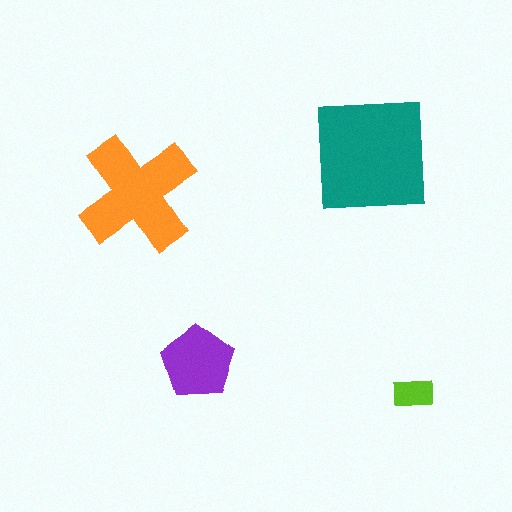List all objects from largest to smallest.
The teal square, the orange cross, the purple pentagon, the lime rectangle.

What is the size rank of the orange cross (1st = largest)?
2nd.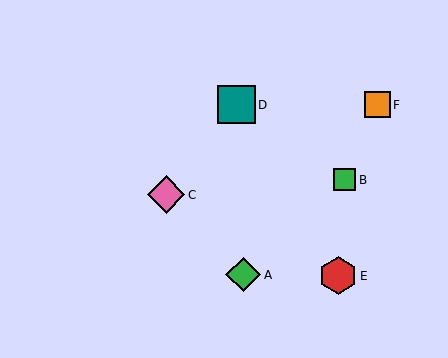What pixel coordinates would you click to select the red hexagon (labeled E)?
Click at (338, 276) to select the red hexagon E.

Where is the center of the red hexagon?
The center of the red hexagon is at (338, 276).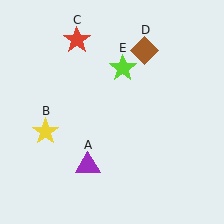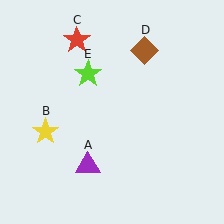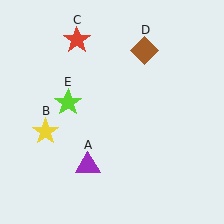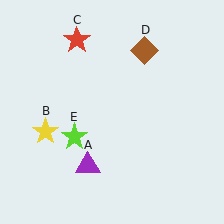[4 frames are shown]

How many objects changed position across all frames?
1 object changed position: lime star (object E).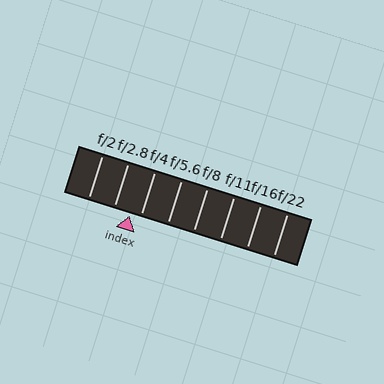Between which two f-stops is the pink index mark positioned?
The index mark is between f/2.8 and f/4.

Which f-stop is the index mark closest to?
The index mark is closest to f/4.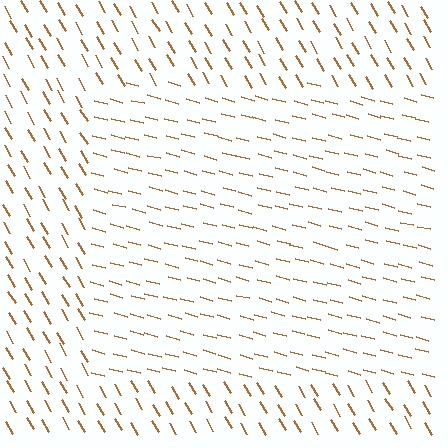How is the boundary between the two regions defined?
The boundary is defined purely by a change in line orientation (approximately 45 degrees difference). All lines are the same color and thickness.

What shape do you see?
I see a rectangle.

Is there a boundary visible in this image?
Yes, there is a texture boundary formed by a change in line orientation.